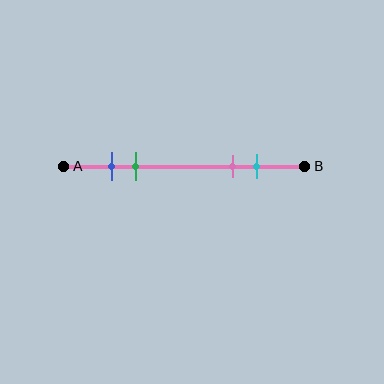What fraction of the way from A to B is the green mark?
The green mark is approximately 30% (0.3) of the way from A to B.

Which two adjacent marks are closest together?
The blue and green marks are the closest adjacent pair.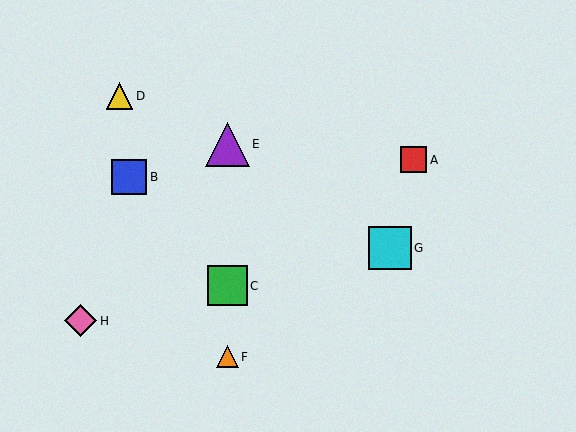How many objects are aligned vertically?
3 objects (C, E, F) are aligned vertically.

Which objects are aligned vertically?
Objects C, E, F are aligned vertically.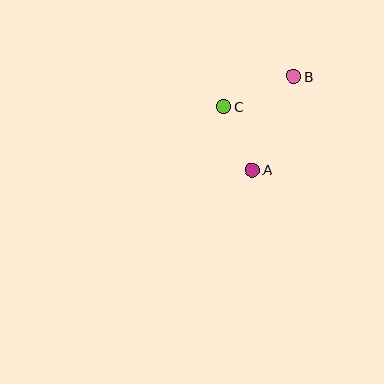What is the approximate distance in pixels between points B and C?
The distance between B and C is approximately 76 pixels.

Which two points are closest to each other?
Points A and C are closest to each other.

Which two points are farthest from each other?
Points A and B are farthest from each other.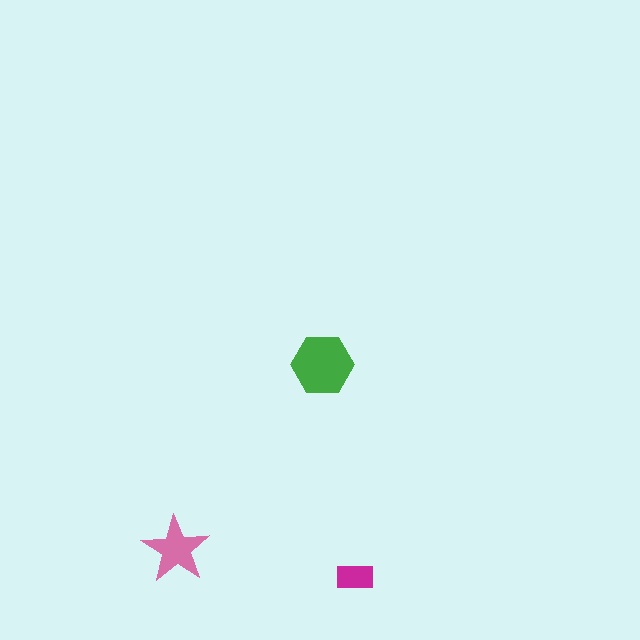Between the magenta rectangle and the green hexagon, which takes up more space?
The green hexagon.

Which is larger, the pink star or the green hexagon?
The green hexagon.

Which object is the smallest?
The magenta rectangle.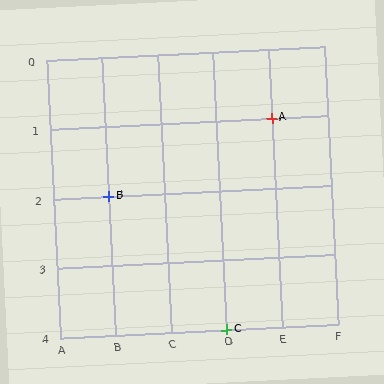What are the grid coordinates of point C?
Point C is at grid coordinates (D, 4).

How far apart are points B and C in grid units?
Points B and C are 2 columns and 2 rows apart (about 2.8 grid units diagonally).